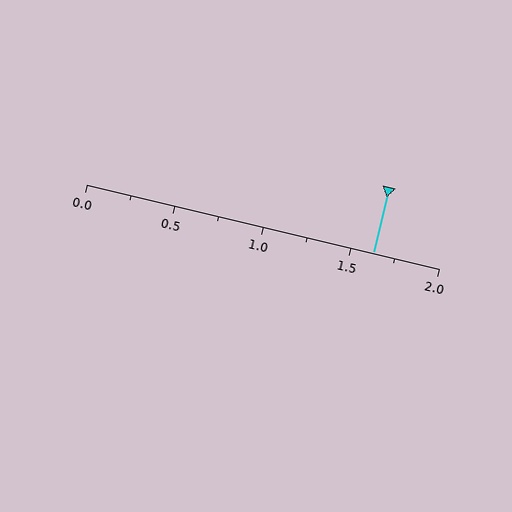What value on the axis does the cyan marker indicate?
The marker indicates approximately 1.62.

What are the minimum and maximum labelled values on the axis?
The axis runs from 0.0 to 2.0.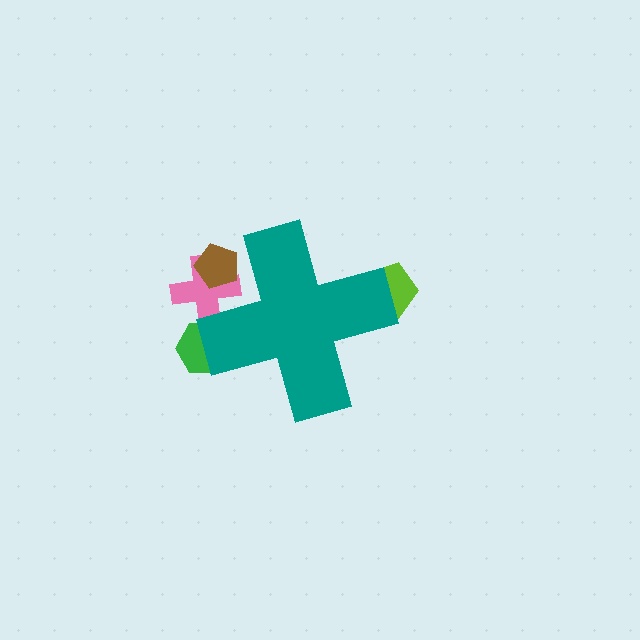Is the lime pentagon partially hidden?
Yes, the lime pentagon is partially hidden behind the teal cross.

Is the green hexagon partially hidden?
Yes, the green hexagon is partially hidden behind the teal cross.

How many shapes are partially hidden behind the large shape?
4 shapes are partially hidden.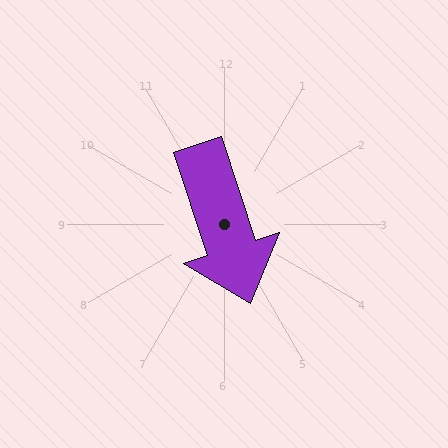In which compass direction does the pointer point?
South.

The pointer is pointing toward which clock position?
Roughly 5 o'clock.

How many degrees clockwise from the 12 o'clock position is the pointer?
Approximately 162 degrees.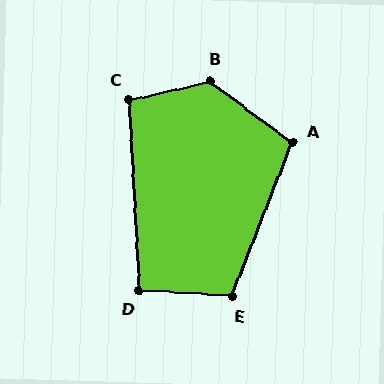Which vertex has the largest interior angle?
B, at approximately 131 degrees.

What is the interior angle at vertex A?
Approximately 106 degrees (obtuse).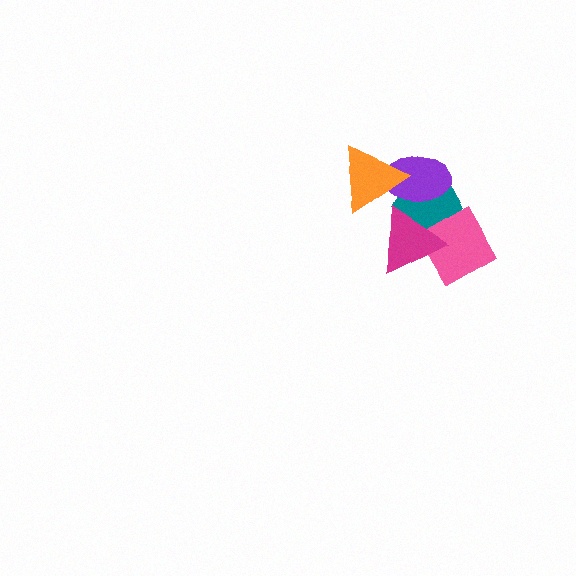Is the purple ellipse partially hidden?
Yes, it is partially covered by another shape.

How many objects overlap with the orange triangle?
2 objects overlap with the orange triangle.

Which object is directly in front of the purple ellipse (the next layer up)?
The orange triangle is directly in front of the purple ellipse.